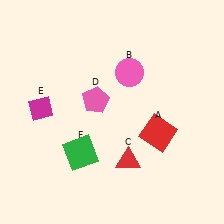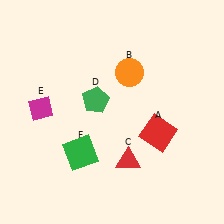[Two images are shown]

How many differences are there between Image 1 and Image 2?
There are 2 differences between the two images.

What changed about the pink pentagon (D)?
In Image 1, D is pink. In Image 2, it changed to green.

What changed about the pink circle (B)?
In Image 1, B is pink. In Image 2, it changed to orange.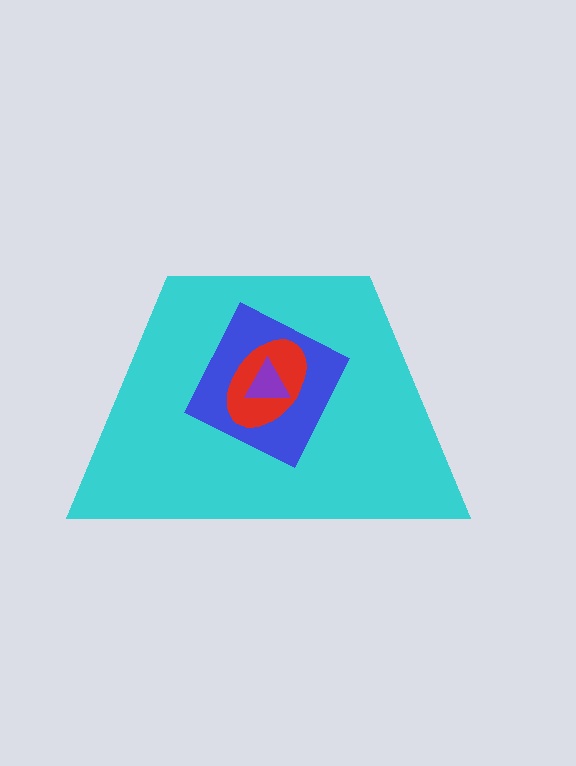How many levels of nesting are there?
4.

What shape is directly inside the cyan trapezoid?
The blue square.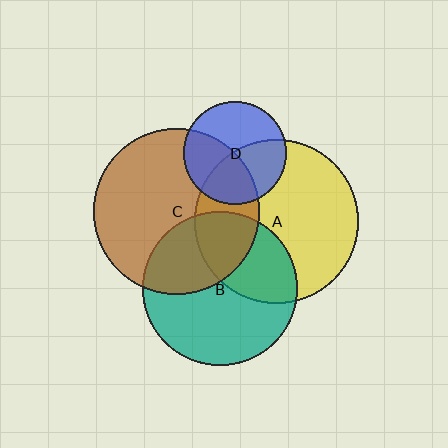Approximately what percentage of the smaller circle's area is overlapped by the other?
Approximately 30%.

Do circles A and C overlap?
Yes.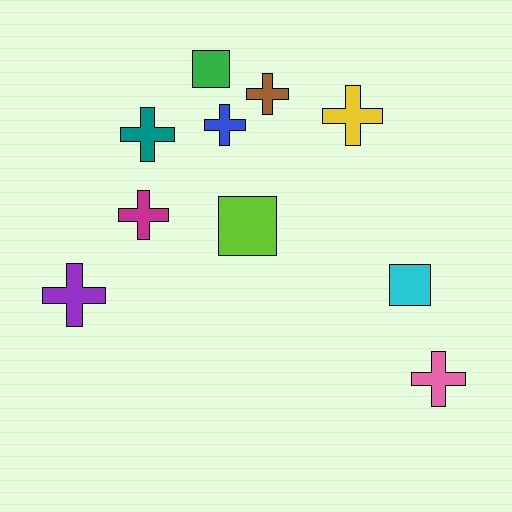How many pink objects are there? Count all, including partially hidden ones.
There is 1 pink object.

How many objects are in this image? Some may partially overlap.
There are 10 objects.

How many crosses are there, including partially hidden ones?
There are 7 crosses.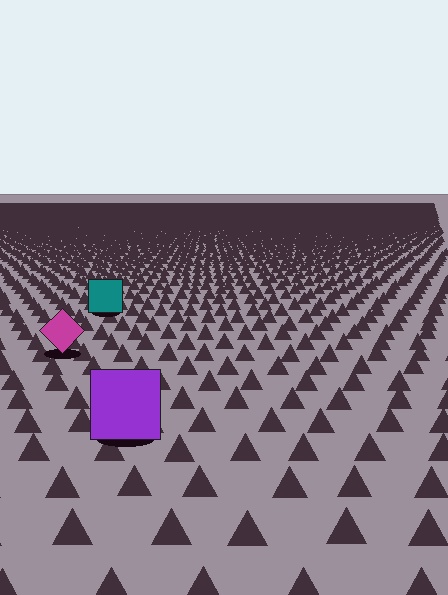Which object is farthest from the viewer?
The teal square is farthest from the viewer. It appears smaller and the ground texture around it is denser.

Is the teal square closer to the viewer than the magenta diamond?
No. The magenta diamond is closer — you can tell from the texture gradient: the ground texture is coarser near it.